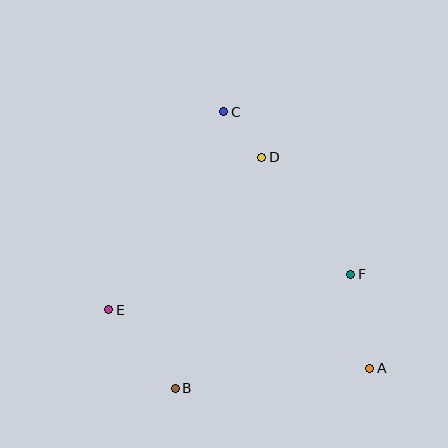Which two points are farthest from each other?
Points A and C are farthest from each other.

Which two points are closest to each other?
Points C and D are closest to each other.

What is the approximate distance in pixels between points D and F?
The distance between D and F is approximately 147 pixels.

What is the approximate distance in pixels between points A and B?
The distance between A and B is approximately 196 pixels.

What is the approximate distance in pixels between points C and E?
The distance between C and E is approximately 229 pixels.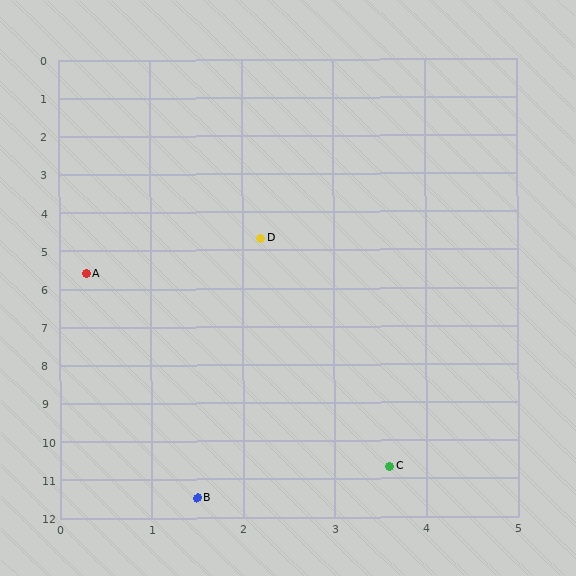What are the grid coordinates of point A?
Point A is at approximately (0.3, 5.6).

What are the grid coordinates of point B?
Point B is at approximately (1.5, 11.5).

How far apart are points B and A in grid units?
Points B and A are about 6.0 grid units apart.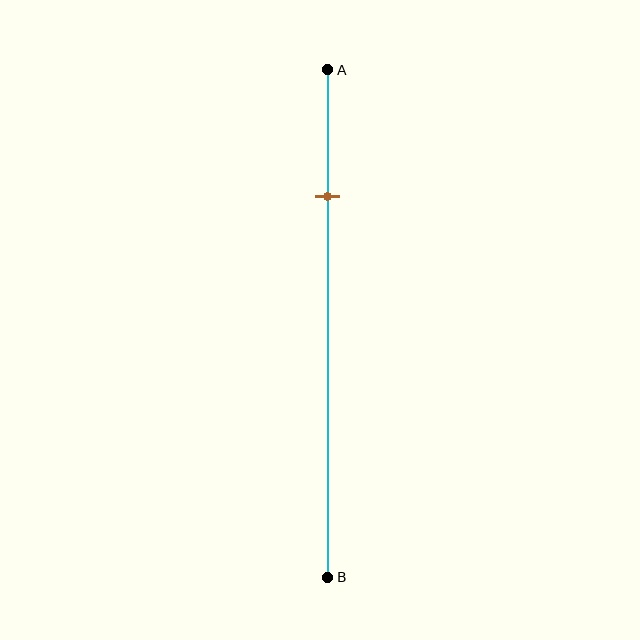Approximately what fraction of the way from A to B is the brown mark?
The brown mark is approximately 25% of the way from A to B.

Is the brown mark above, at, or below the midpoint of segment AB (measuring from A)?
The brown mark is above the midpoint of segment AB.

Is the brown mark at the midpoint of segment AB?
No, the mark is at about 25% from A, not at the 50% midpoint.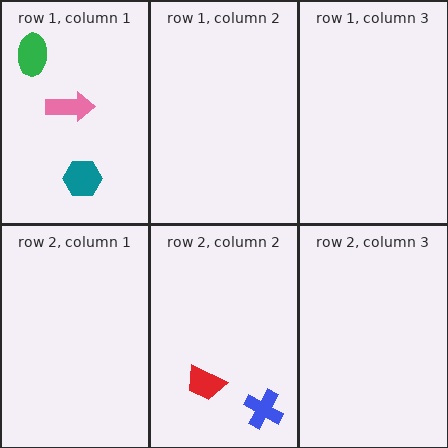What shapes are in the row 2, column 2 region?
The blue cross, the red trapezoid.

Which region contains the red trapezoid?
The row 2, column 2 region.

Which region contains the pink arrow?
The row 1, column 1 region.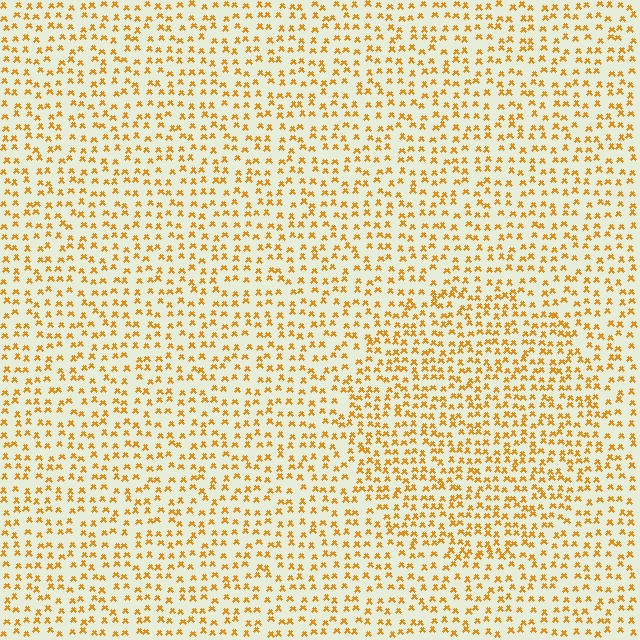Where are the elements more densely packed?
The elements are more densely packed inside the circle boundary.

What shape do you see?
I see a circle.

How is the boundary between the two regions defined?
The boundary is defined by a change in element density (approximately 1.5x ratio). All elements are the same color, size, and shape.